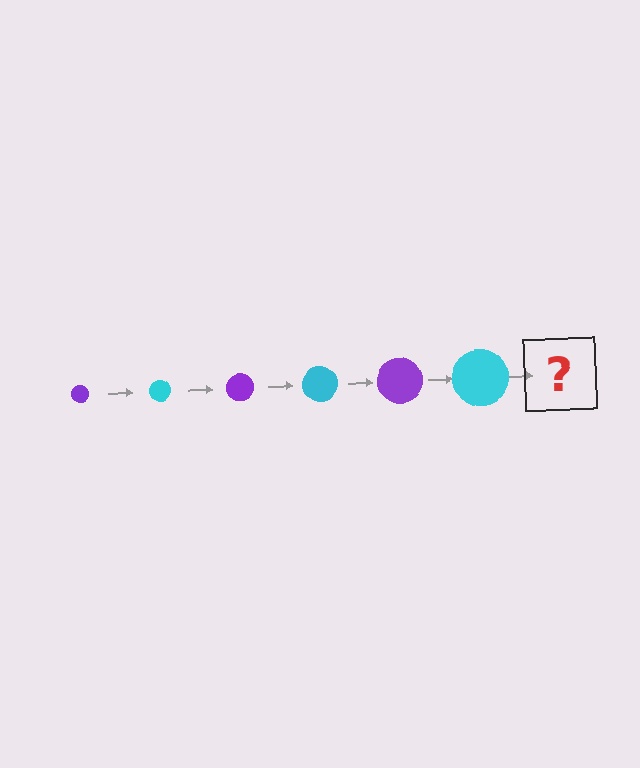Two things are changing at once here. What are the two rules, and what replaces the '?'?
The two rules are that the circle grows larger each step and the color cycles through purple and cyan. The '?' should be a purple circle, larger than the previous one.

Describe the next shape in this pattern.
It should be a purple circle, larger than the previous one.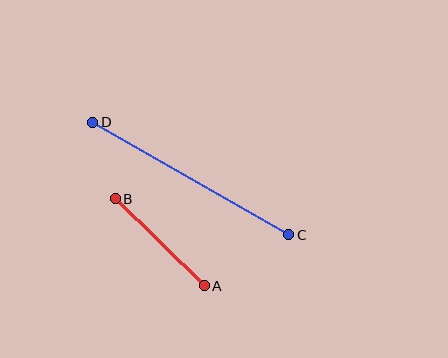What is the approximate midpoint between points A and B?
The midpoint is at approximately (160, 242) pixels.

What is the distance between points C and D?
The distance is approximately 226 pixels.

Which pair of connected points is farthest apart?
Points C and D are farthest apart.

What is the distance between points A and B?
The distance is approximately 124 pixels.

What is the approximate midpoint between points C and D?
The midpoint is at approximately (191, 179) pixels.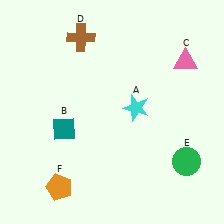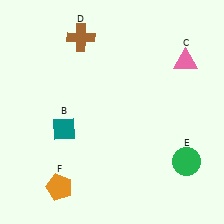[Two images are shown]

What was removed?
The cyan star (A) was removed in Image 2.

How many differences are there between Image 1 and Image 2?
There is 1 difference between the two images.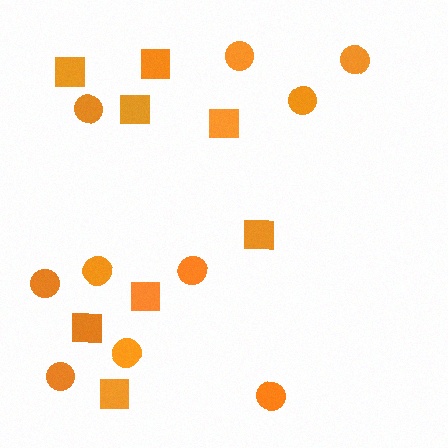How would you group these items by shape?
There are 2 groups: one group of squares (8) and one group of circles (10).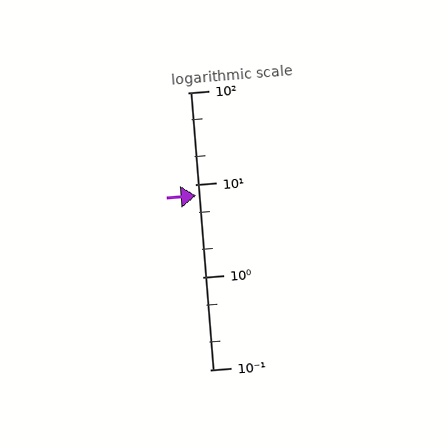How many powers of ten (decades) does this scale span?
The scale spans 3 decades, from 0.1 to 100.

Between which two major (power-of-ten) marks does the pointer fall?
The pointer is between 1 and 10.